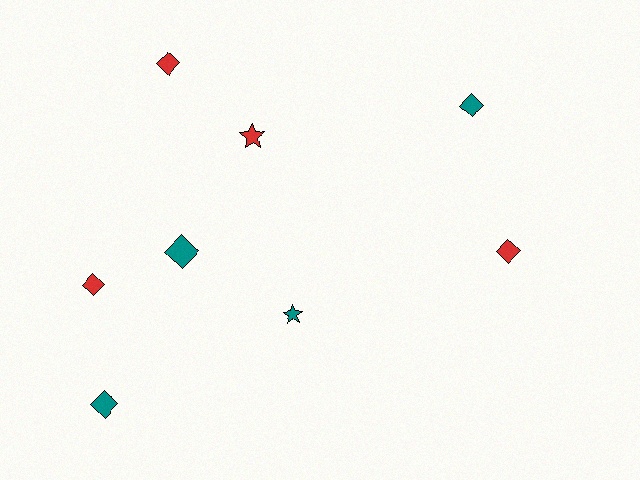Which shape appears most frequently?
Diamond, with 6 objects.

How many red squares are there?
There are no red squares.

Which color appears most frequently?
Red, with 4 objects.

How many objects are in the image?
There are 8 objects.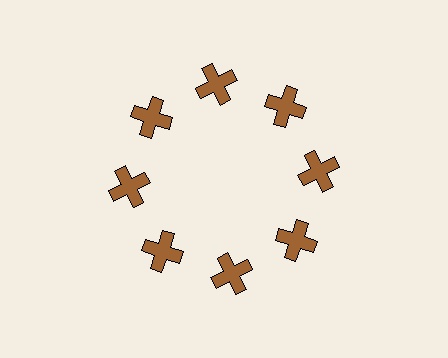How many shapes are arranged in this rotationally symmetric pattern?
There are 8 shapes, arranged in 8 groups of 1.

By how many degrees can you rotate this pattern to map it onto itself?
The pattern maps onto itself every 45 degrees of rotation.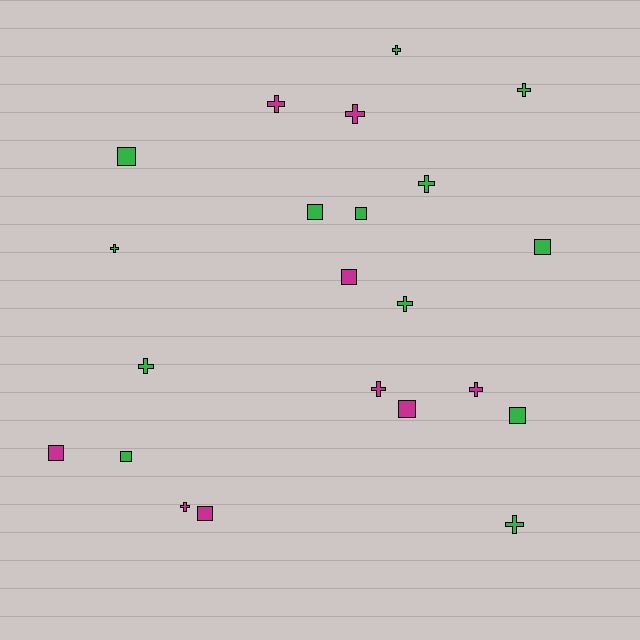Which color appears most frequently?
Green, with 13 objects.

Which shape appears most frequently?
Cross, with 12 objects.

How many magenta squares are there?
There are 4 magenta squares.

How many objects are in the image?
There are 22 objects.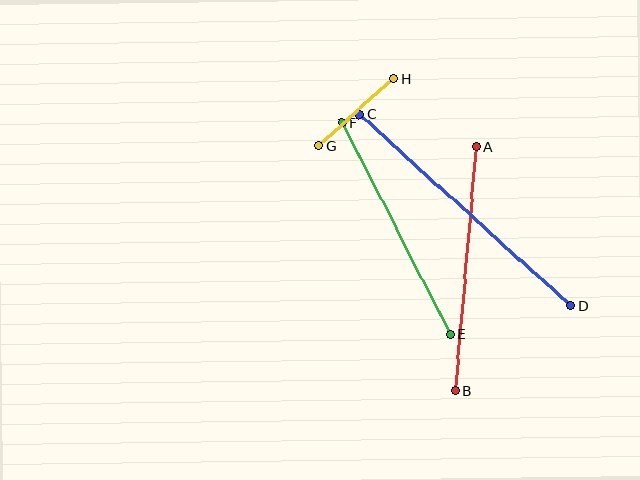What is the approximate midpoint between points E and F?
The midpoint is at approximately (396, 229) pixels.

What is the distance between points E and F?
The distance is approximately 238 pixels.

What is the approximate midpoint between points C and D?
The midpoint is at approximately (465, 210) pixels.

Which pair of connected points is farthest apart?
Points C and D are farthest apart.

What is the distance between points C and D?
The distance is approximately 284 pixels.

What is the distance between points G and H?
The distance is approximately 101 pixels.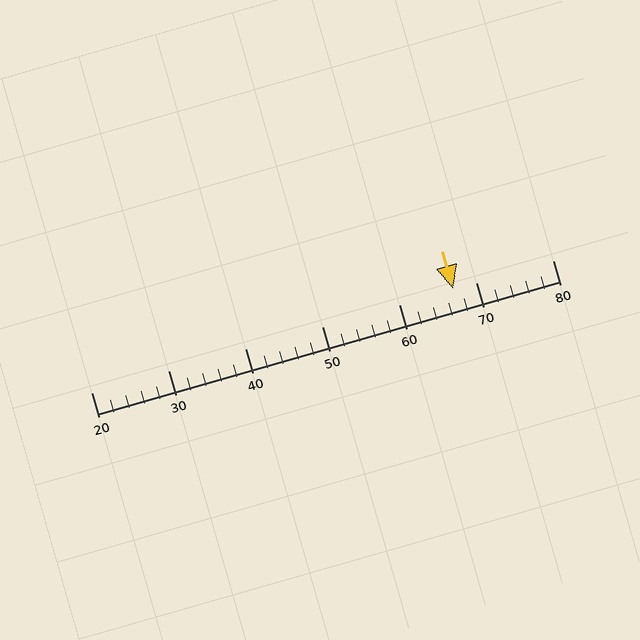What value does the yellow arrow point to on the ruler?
The yellow arrow points to approximately 67.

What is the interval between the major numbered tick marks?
The major tick marks are spaced 10 units apart.